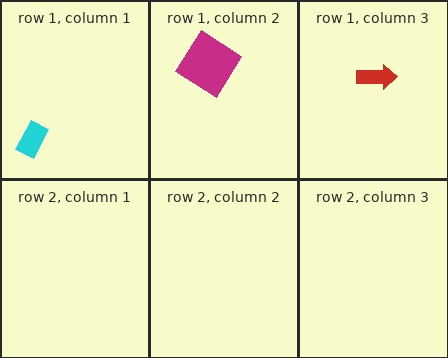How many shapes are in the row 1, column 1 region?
1.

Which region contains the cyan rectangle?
The row 1, column 1 region.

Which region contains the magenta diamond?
The row 1, column 2 region.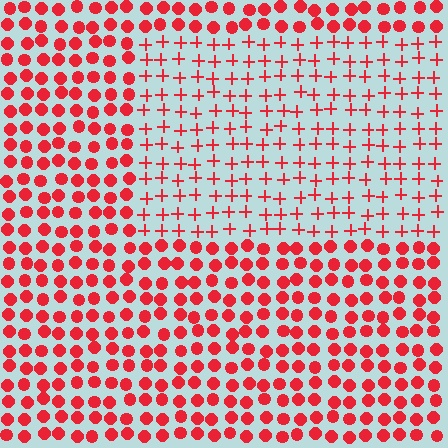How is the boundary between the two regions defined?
The boundary is defined by a change in element shape: plus signs inside vs. circles outside. All elements share the same color and spacing.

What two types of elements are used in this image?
The image uses plus signs inside the rectangle region and circles outside it.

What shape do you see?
I see a rectangle.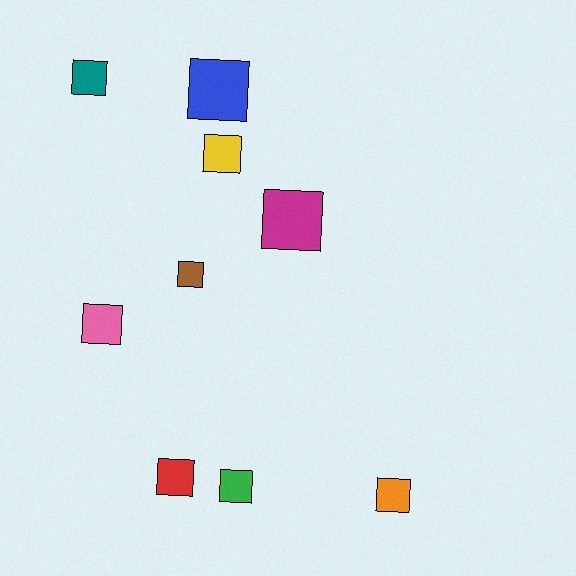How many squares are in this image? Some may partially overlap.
There are 9 squares.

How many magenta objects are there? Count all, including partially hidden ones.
There is 1 magenta object.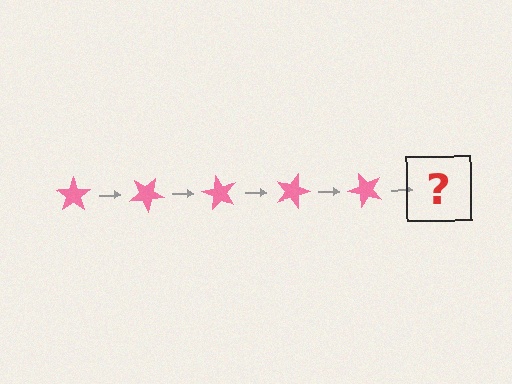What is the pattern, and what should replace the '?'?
The pattern is that the star rotates 30 degrees each step. The '?' should be a pink star rotated 150 degrees.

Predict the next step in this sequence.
The next step is a pink star rotated 150 degrees.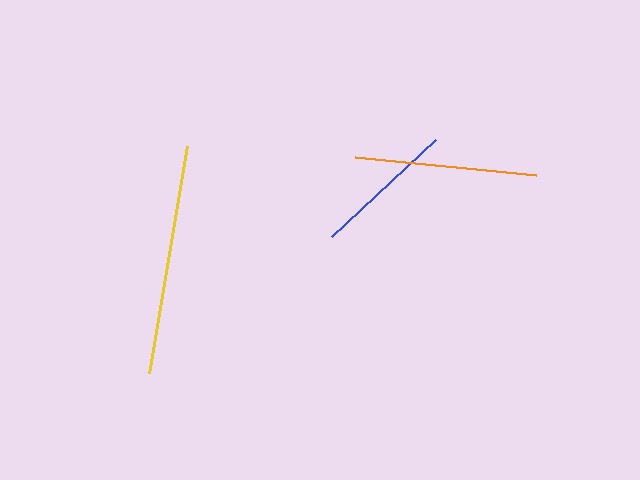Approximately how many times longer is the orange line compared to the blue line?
The orange line is approximately 1.3 times the length of the blue line.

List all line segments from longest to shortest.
From longest to shortest: yellow, orange, blue.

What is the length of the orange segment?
The orange segment is approximately 182 pixels long.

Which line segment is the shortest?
The blue line is the shortest at approximately 141 pixels.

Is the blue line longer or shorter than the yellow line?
The yellow line is longer than the blue line.